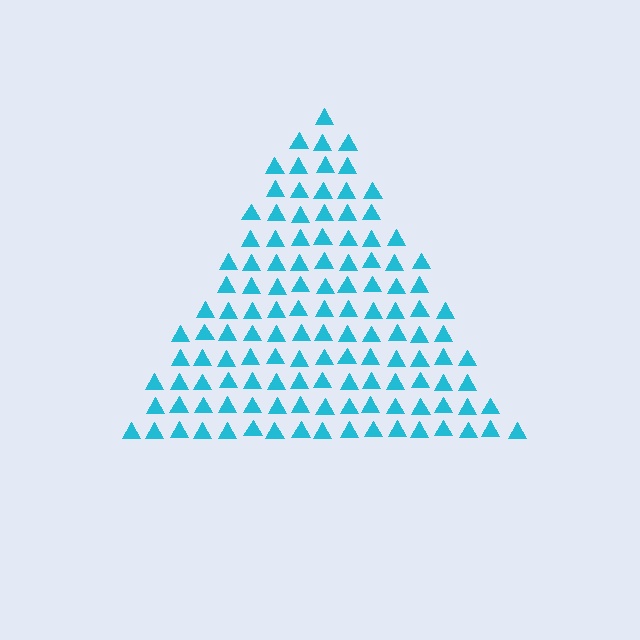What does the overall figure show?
The overall figure shows a triangle.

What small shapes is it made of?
It is made of small triangles.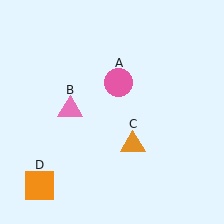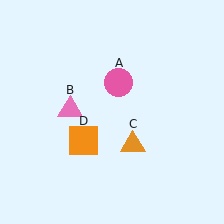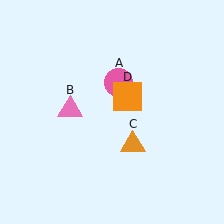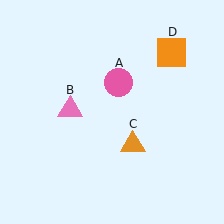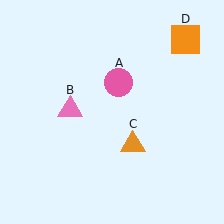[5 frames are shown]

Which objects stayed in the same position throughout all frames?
Pink circle (object A) and pink triangle (object B) and orange triangle (object C) remained stationary.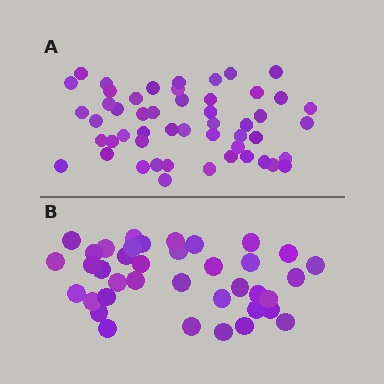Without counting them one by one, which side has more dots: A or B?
Region A (the top region) has more dots.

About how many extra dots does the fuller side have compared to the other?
Region A has approximately 15 more dots than region B.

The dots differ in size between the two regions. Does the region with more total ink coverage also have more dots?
No. Region B has more total ink coverage because its dots are larger, but region A actually contains more individual dots. Total area can be misleading — the number of items is what matters here.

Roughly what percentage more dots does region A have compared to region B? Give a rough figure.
About 35% more.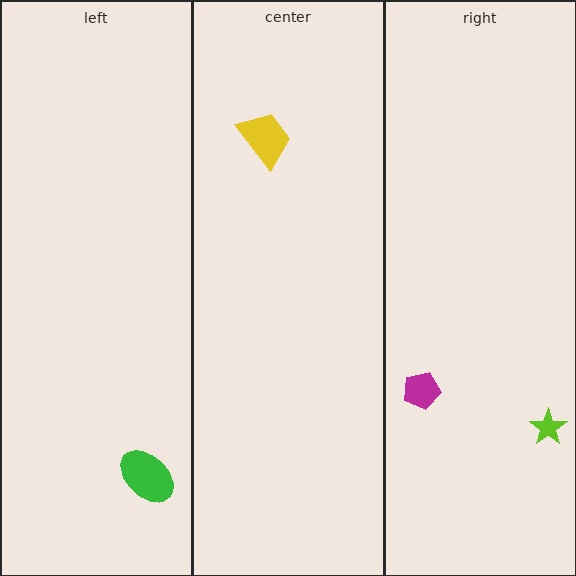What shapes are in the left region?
The green ellipse.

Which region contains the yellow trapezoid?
The center region.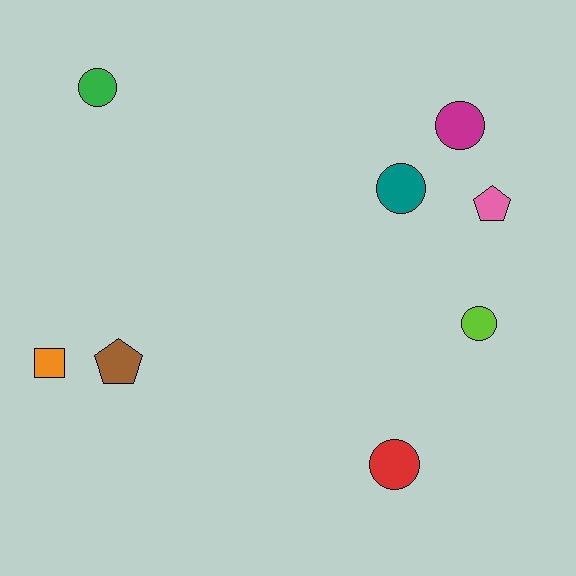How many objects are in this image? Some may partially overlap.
There are 8 objects.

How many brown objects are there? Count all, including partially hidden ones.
There is 1 brown object.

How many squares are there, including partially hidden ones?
There is 1 square.